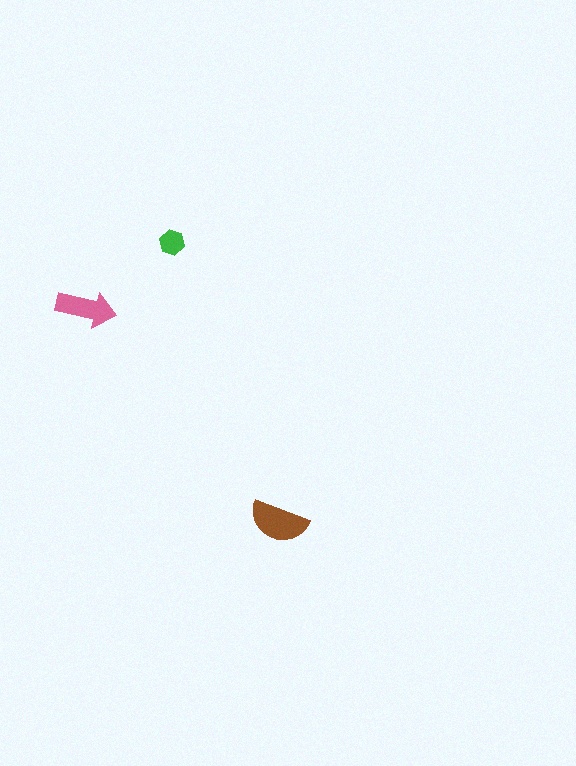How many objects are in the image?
There are 3 objects in the image.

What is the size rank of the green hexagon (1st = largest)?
3rd.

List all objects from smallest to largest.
The green hexagon, the pink arrow, the brown semicircle.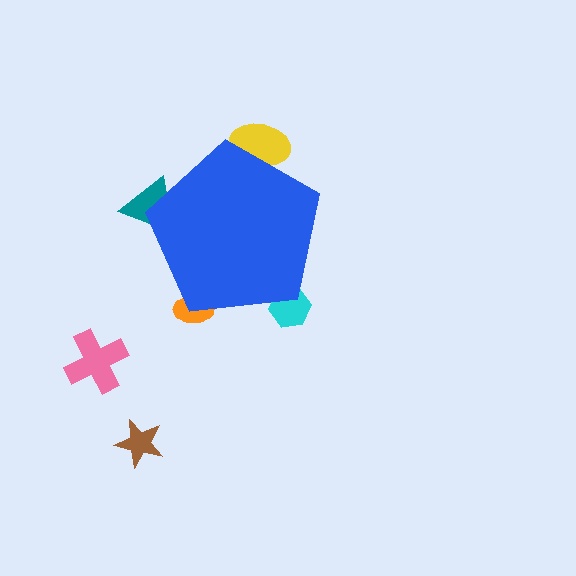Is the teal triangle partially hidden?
Yes, the teal triangle is partially hidden behind the blue pentagon.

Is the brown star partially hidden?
No, the brown star is fully visible.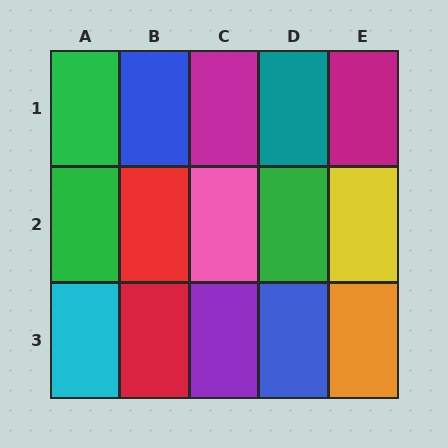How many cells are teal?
1 cell is teal.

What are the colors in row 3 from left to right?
Cyan, red, purple, blue, orange.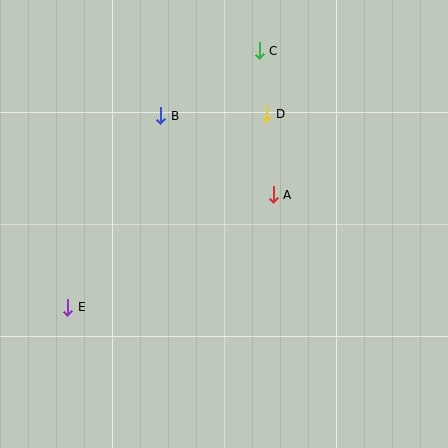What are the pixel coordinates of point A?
Point A is at (273, 195).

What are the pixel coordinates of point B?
Point B is at (161, 116).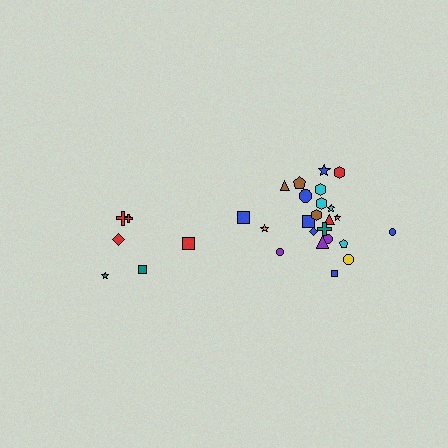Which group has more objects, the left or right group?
The right group.